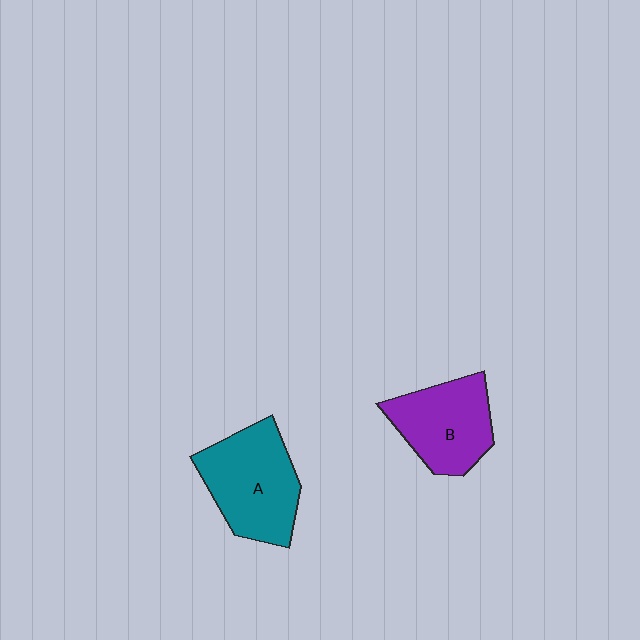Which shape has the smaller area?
Shape B (purple).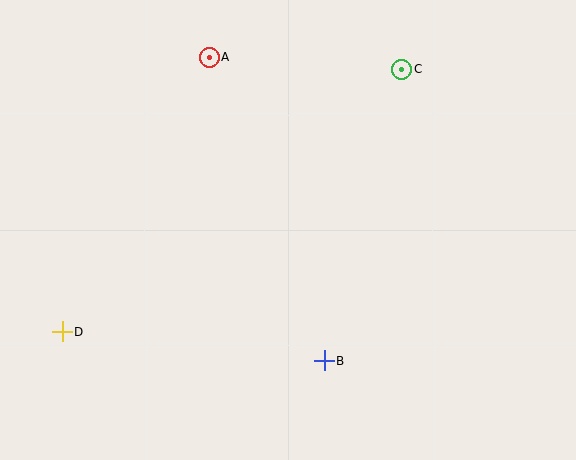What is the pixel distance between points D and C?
The distance between D and C is 429 pixels.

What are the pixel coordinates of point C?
Point C is at (402, 69).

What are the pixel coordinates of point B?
Point B is at (324, 361).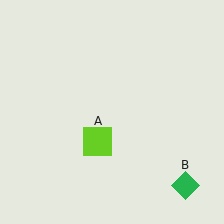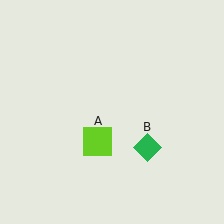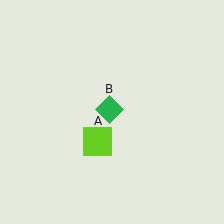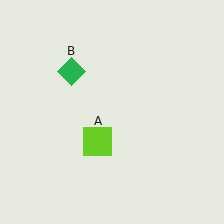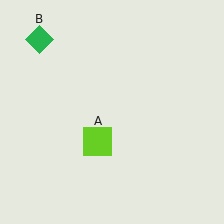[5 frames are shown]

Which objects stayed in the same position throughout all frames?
Lime square (object A) remained stationary.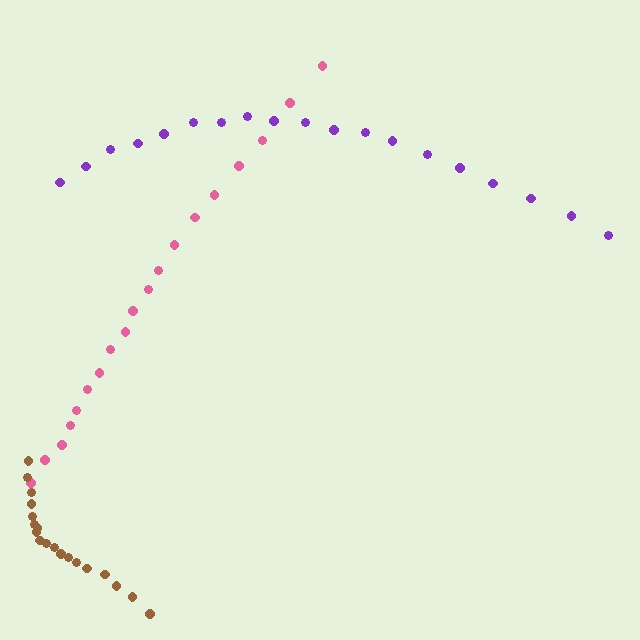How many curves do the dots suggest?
There are 3 distinct paths.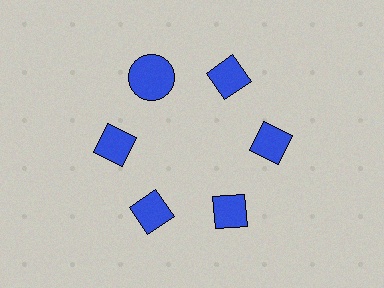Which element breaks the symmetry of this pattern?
The blue circle at roughly the 11 o'clock position breaks the symmetry. All other shapes are blue diamonds.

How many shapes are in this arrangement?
There are 6 shapes arranged in a ring pattern.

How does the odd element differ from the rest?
It has a different shape: circle instead of diamond.